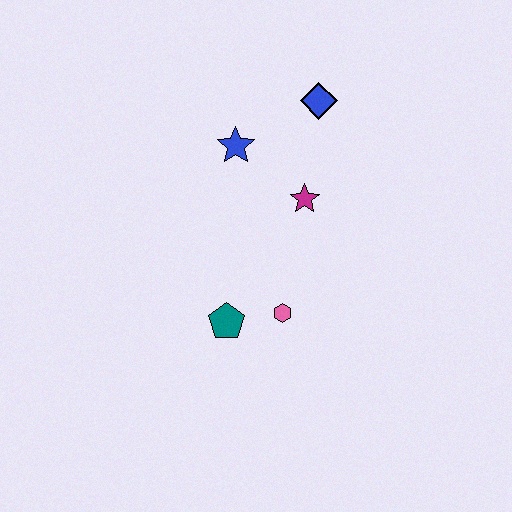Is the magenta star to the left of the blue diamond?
Yes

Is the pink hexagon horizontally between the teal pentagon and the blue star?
No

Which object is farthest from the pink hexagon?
The blue diamond is farthest from the pink hexagon.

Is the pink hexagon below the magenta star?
Yes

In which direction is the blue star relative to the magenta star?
The blue star is to the left of the magenta star.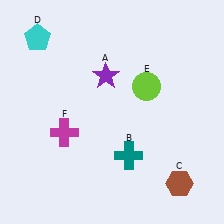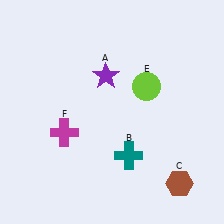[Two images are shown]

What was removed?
The cyan pentagon (D) was removed in Image 2.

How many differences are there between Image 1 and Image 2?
There is 1 difference between the two images.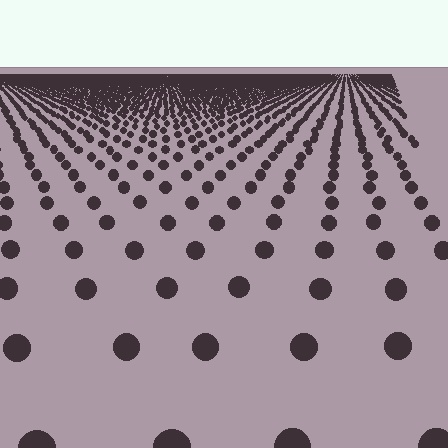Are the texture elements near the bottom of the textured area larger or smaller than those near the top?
Larger. Near the bottom, elements are closer to the viewer and appear at a bigger on-screen size.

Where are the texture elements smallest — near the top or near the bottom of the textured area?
Near the top.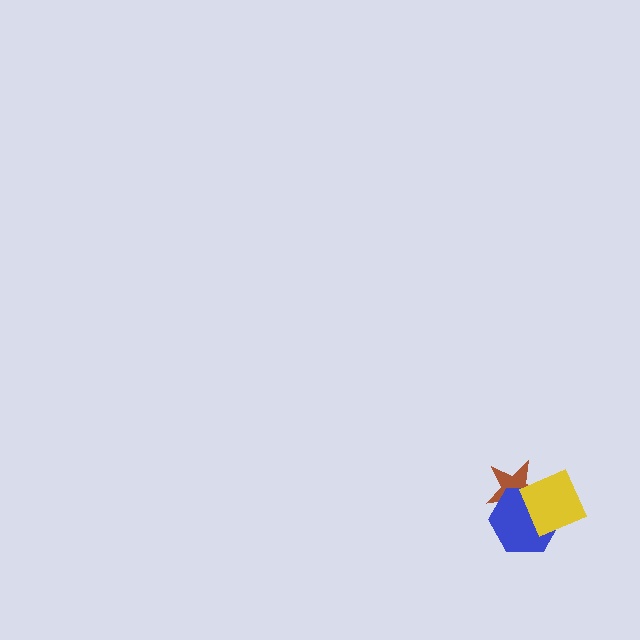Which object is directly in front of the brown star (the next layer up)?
The blue hexagon is directly in front of the brown star.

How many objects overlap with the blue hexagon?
2 objects overlap with the blue hexagon.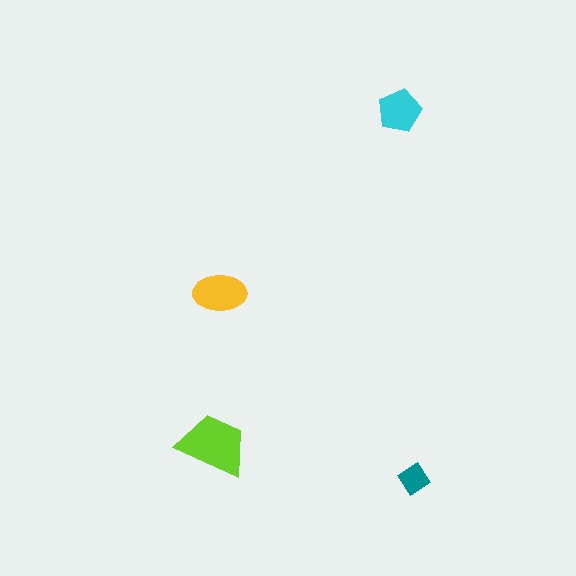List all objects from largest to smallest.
The lime trapezoid, the yellow ellipse, the cyan pentagon, the teal diamond.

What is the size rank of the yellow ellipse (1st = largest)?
2nd.